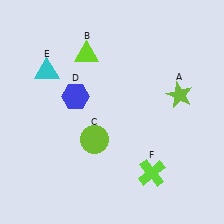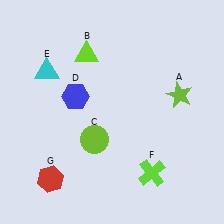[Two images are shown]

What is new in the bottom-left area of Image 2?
A red hexagon (G) was added in the bottom-left area of Image 2.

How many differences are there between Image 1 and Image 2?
There is 1 difference between the two images.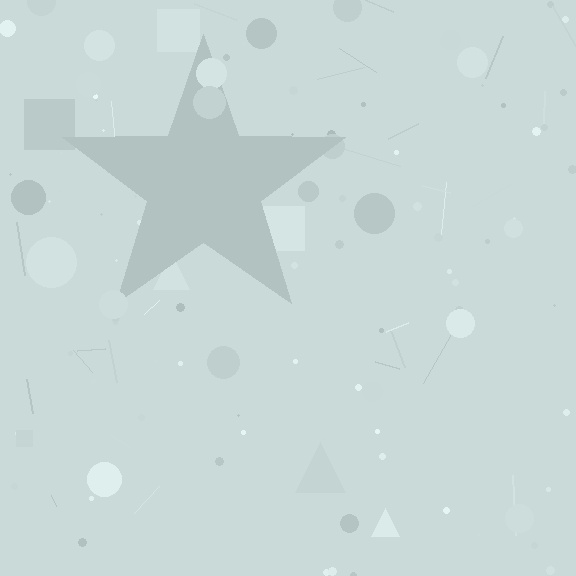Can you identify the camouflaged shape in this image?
The camouflaged shape is a star.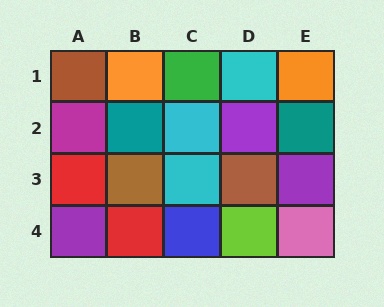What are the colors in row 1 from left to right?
Brown, orange, green, cyan, orange.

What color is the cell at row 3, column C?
Cyan.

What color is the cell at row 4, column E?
Pink.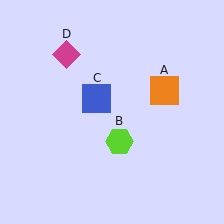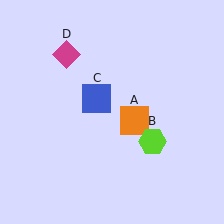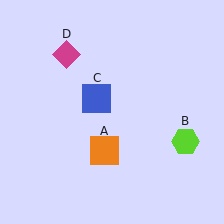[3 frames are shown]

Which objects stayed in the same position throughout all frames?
Blue square (object C) and magenta diamond (object D) remained stationary.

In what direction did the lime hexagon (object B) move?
The lime hexagon (object B) moved right.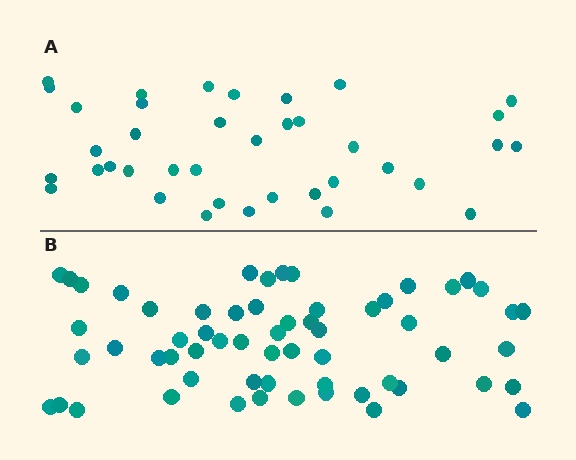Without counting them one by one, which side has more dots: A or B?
Region B (the bottom region) has more dots.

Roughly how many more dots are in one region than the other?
Region B has approximately 20 more dots than region A.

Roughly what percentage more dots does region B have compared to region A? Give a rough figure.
About 60% more.